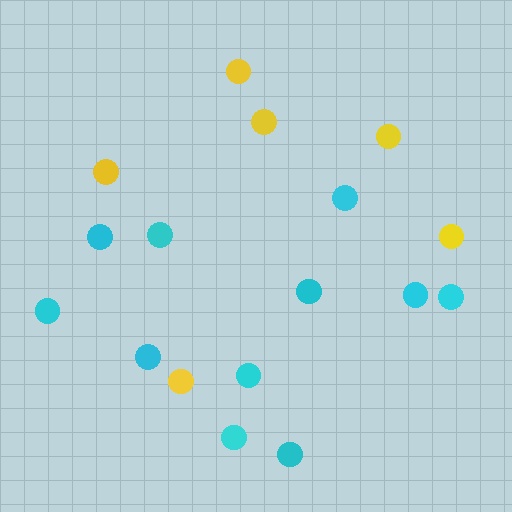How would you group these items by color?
There are 2 groups: one group of yellow circles (6) and one group of cyan circles (11).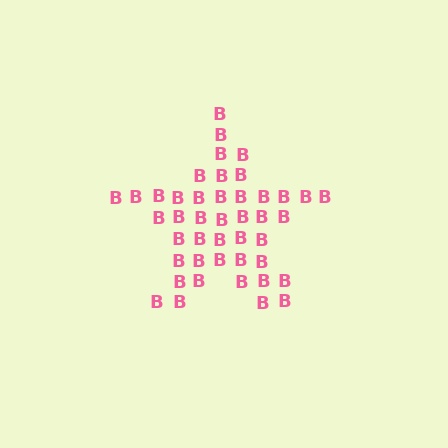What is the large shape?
The large shape is a star.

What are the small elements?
The small elements are letter B's.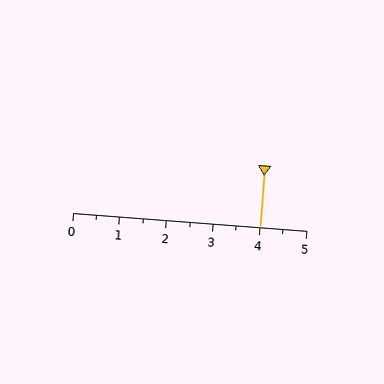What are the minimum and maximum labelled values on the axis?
The axis runs from 0 to 5.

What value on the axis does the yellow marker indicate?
The marker indicates approximately 4.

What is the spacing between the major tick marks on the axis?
The major ticks are spaced 1 apart.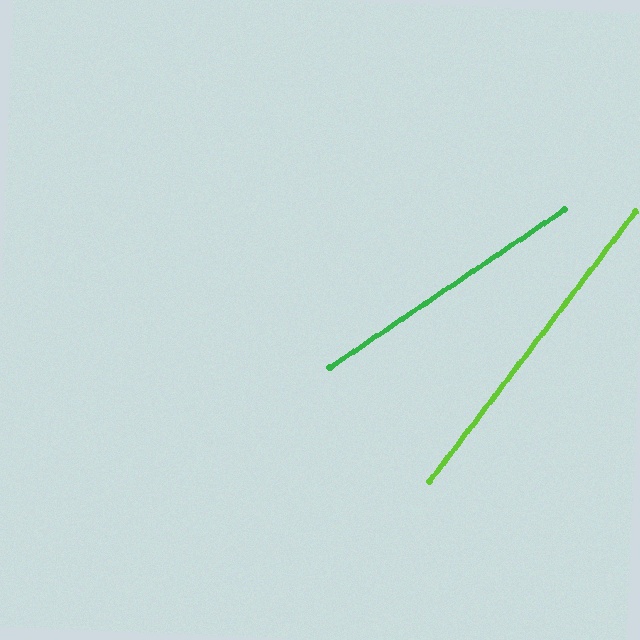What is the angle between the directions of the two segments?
Approximately 19 degrees.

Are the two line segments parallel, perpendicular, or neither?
Neither parallel nor perpendicular — they differ by about 19°.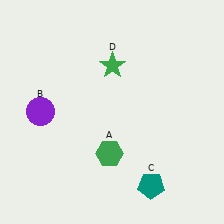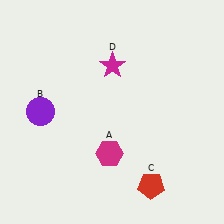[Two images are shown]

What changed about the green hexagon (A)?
In Image 1, A is green. In Image 2, it changed to magenta.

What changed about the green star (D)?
In Image 1, D is green. In Image 2, it changed to magenta.